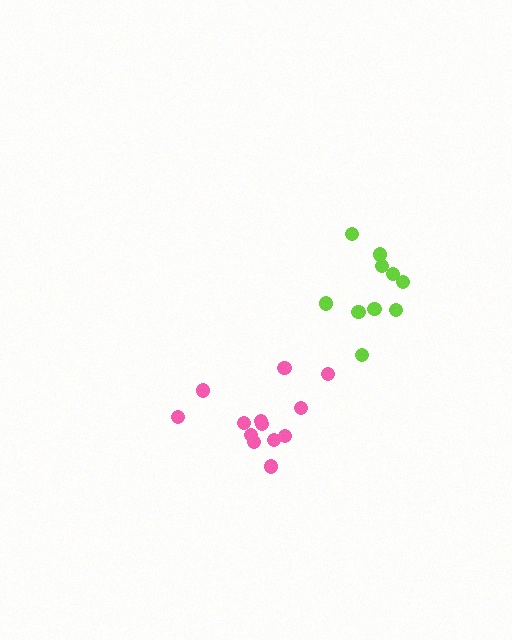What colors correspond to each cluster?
The clusters are colored: pink, lime.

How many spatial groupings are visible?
There are 2 spatial groupings.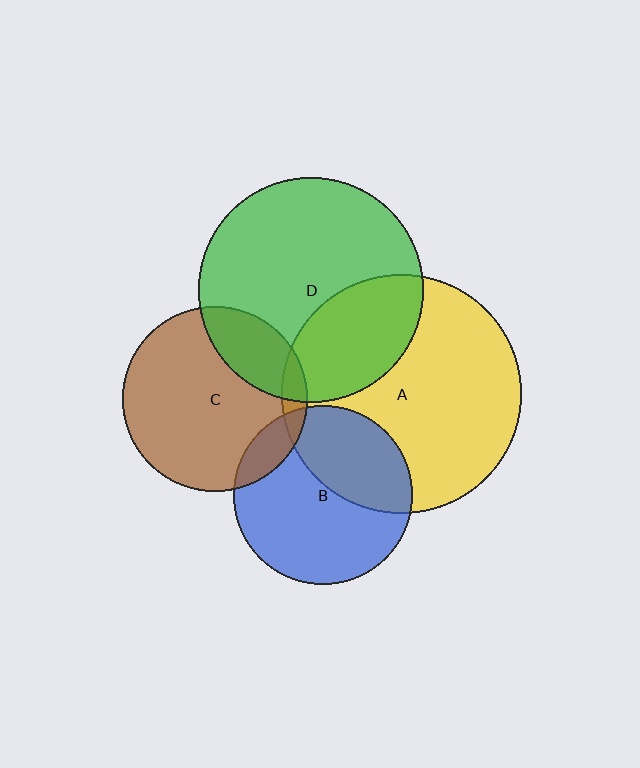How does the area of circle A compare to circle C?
Approximately 1.7 times.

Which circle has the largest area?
Circle A (yellow).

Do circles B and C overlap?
Yes.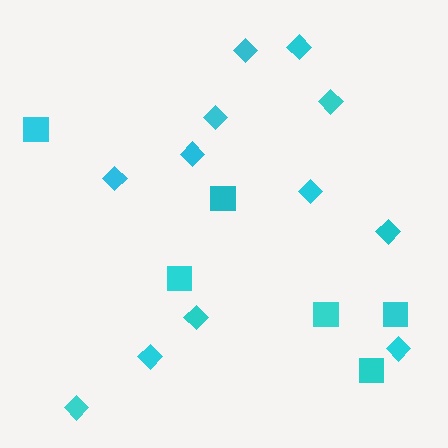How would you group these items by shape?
There are 2 groups: one group of squares (6) and one group of diamonds (12).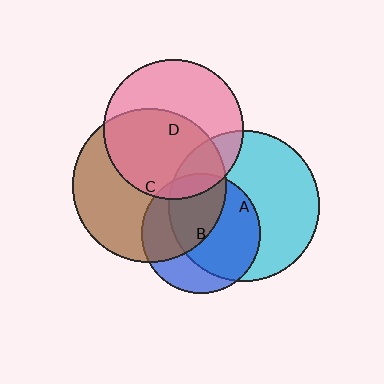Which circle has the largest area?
Circle C (brown).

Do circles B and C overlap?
Yes.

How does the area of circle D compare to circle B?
Approximately 1.4 times.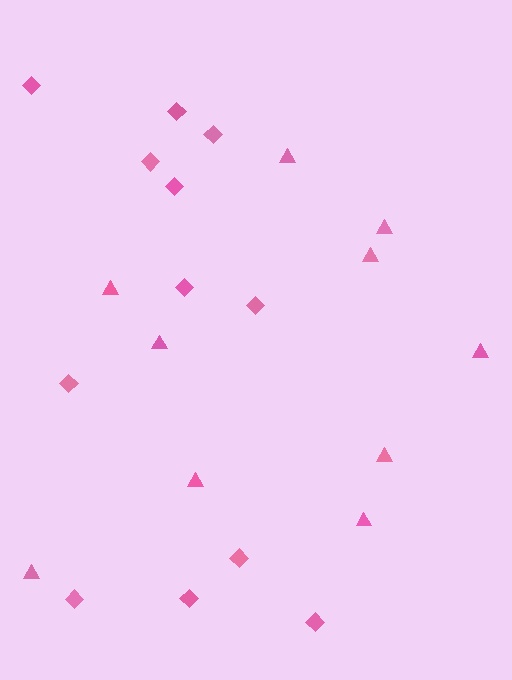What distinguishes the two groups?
There are 2 groups: one group of diamonds (12) and one group of triangles (10).